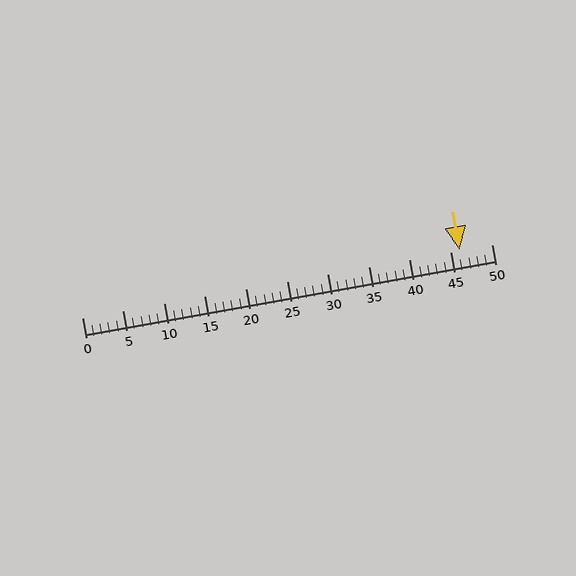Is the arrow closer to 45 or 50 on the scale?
The arrow is closer to 45.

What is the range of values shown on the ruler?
The ruler shows values from 0 to 50.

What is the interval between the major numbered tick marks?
The major tick marks are spaced 5 units apart.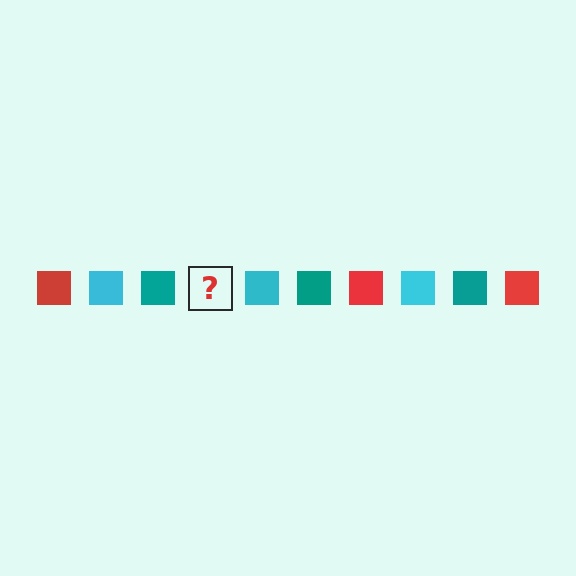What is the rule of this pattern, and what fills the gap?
The rule is that the pattern cycles through red, cyan, teal squares. The gap should be filled with a red square.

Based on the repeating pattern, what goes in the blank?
The blank should be a red square.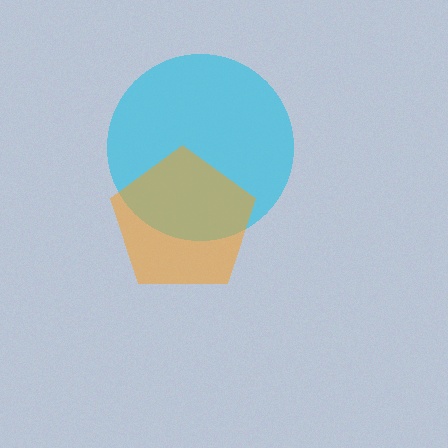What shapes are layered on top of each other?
The layered shapes are: a cyan circle, an orange pentagon.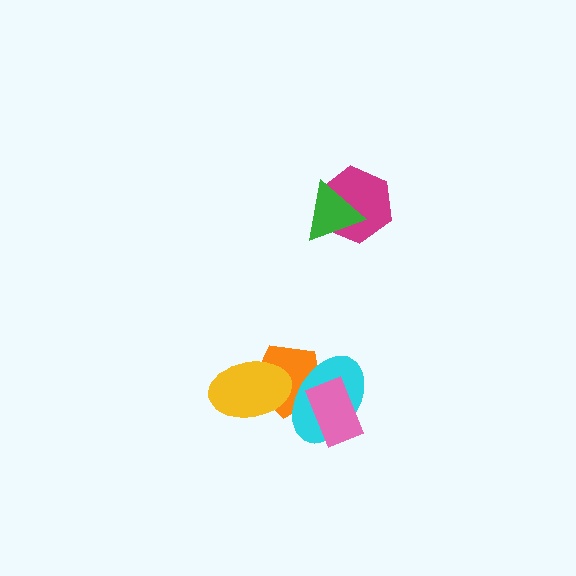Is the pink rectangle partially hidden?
No, no other shape covers it.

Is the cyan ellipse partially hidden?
Yes, it is partially covered by another shape.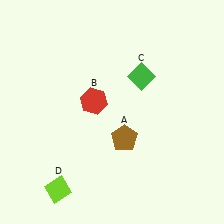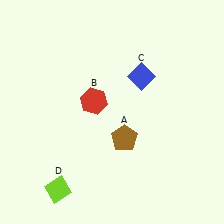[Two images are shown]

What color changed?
The diamond (C) changed from green in Image 1 to blue in Image 2.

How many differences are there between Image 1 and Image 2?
There is 1 difference between the two images.